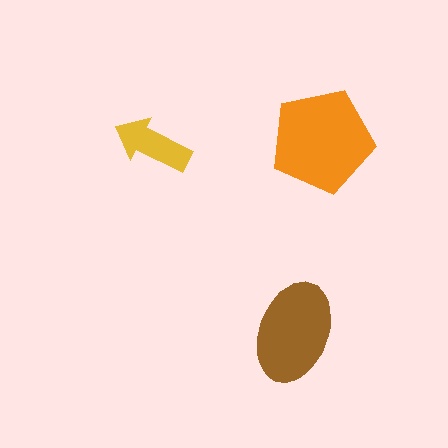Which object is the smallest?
The yellow arrow.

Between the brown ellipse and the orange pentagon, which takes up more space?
The orange pentagon.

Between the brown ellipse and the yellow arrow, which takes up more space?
The brown ellipse.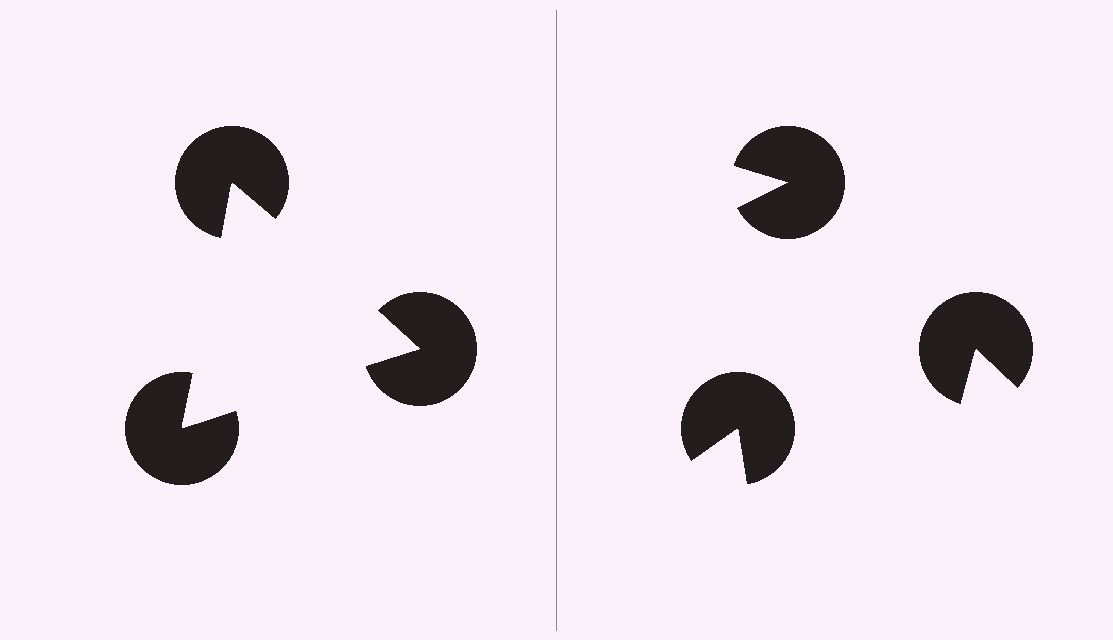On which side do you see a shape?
An illusory triangle appears on the left side. On the right side the wedge cuts are rotated, so no coherent shape forms.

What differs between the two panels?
The pac-man discs are positioned identically on both sides; only the wedge orientations differ. On the left they align to a triangle; on the right they are misaligned.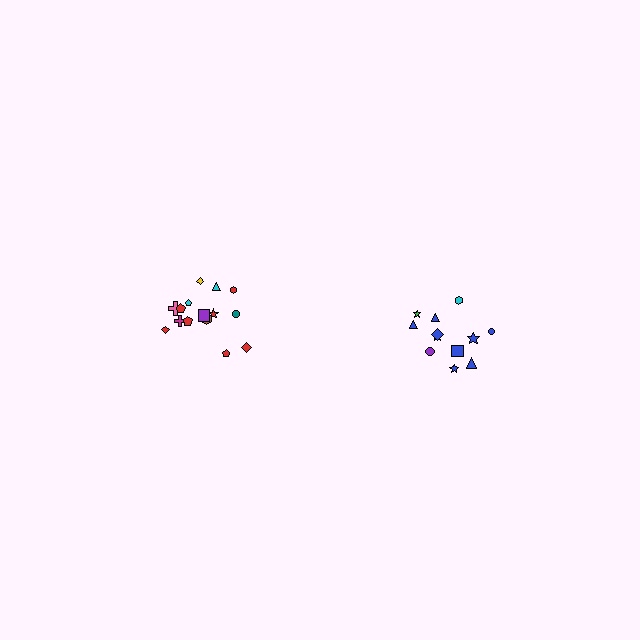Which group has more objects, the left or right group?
The left group.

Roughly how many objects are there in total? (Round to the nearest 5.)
Roughly 25 objects in total.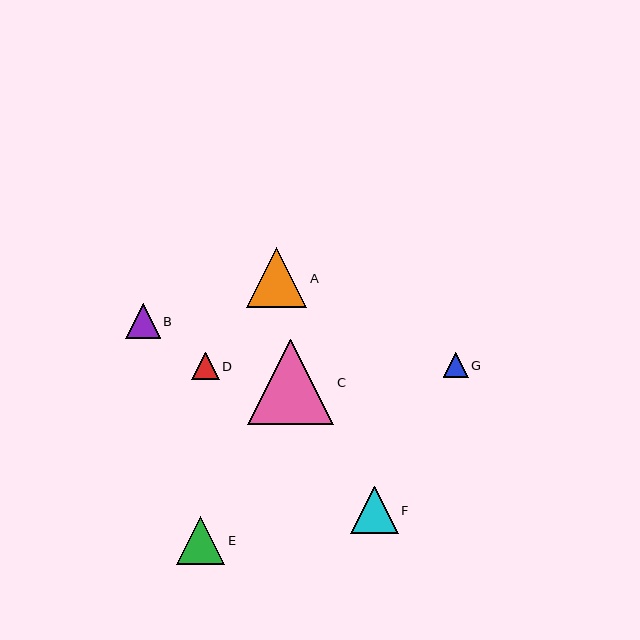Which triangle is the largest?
Triangle C is the largest with a size of approximately 86 pixels.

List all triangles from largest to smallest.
From largest to smallest: C, A, E, F, B, D, G.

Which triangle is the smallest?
Triangle G is the smallest with a size of approximately 25 pixels.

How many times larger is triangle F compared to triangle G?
Triangle F is approximately 1.9 times the size of triangle G.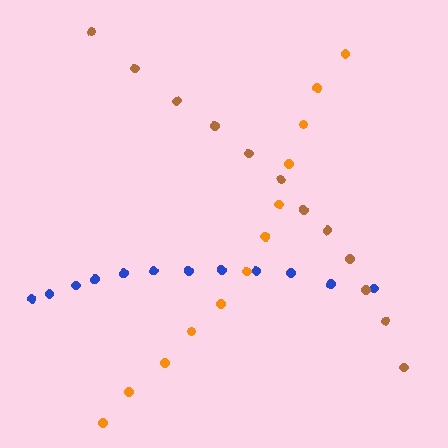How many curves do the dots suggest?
There are 3 distinct paths.